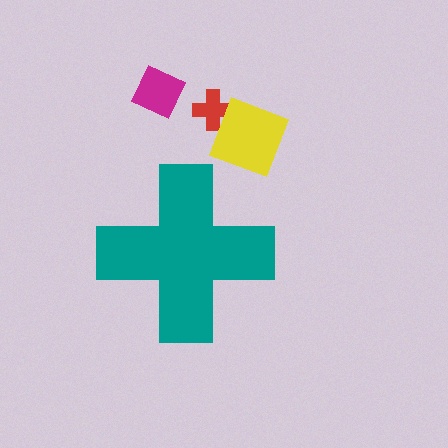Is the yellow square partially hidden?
No, the yellow square is fully visible.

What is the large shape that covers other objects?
A teal cross.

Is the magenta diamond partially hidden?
No, the magenta diamond is fully visible.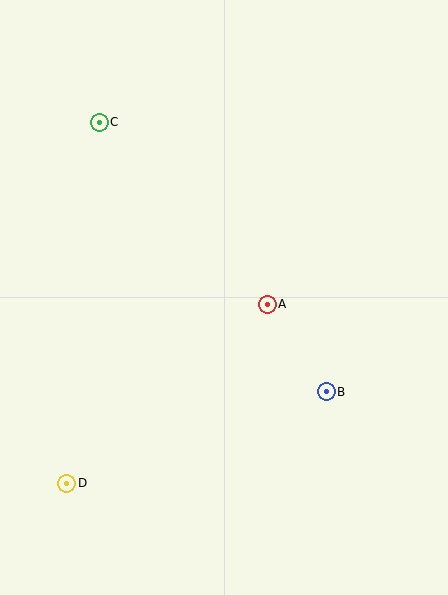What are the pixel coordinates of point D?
Point D is at (67, 483).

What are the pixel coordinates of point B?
Point B is at (326, 392).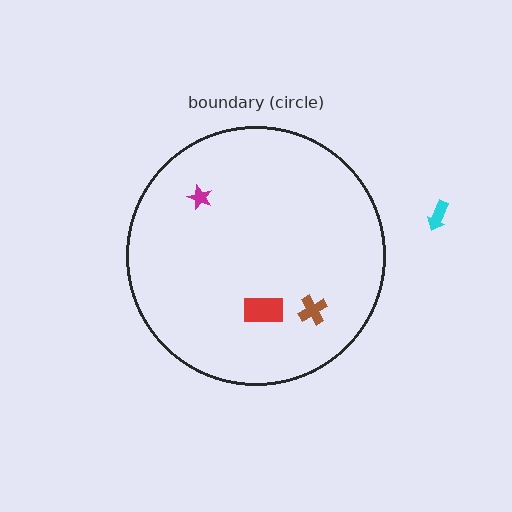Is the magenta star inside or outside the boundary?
Inside.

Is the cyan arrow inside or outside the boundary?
Outside.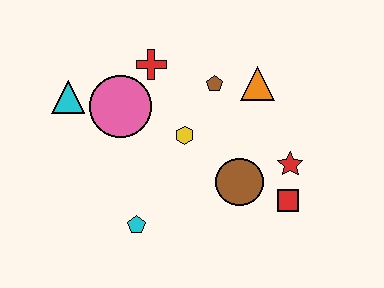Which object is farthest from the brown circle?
The cyan triangle is farthest from the brown circle.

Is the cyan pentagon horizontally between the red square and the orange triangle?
No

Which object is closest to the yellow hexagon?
The brown pentagon is closest to the yellow hexagon.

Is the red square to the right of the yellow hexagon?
Yes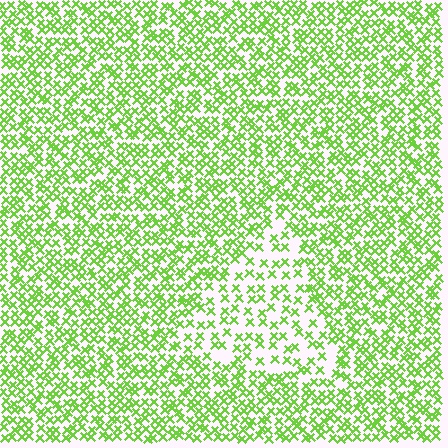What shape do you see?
I see a triangle.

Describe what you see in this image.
The image contains small lime elements arranged at two different densities. A triangle-shaped region is visible where the elements are less densely packed than the surrounding area.